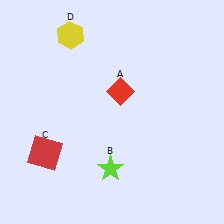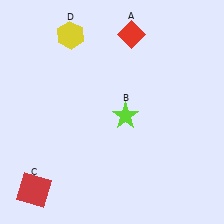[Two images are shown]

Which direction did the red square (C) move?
The red square (C) moved down.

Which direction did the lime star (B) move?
The lime star (B) moved up.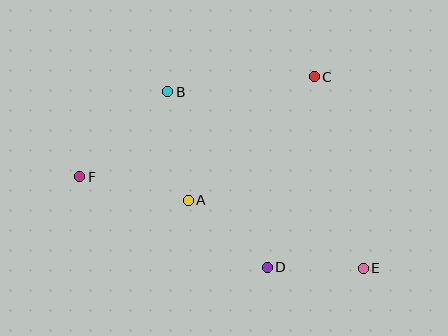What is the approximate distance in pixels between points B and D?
The distance between B and D is approximately 201 pixels.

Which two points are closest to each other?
Points D and E are closest to each other.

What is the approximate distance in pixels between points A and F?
The distance between A and F is approximately 111 pixels.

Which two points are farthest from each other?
Points E and F are farthest from each other.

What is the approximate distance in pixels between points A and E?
The distance between A and E is approximately 188 pixels.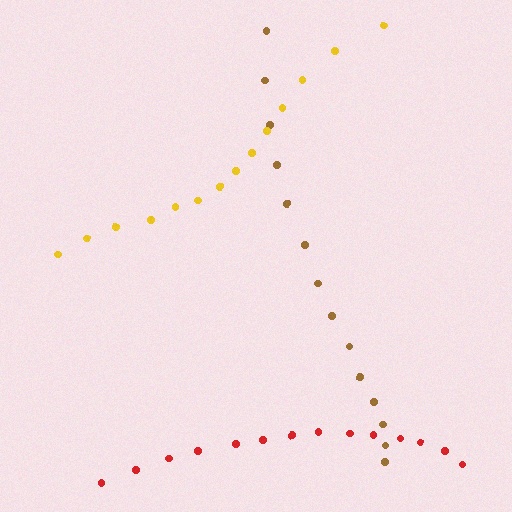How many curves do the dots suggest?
There are 3 distinct paths.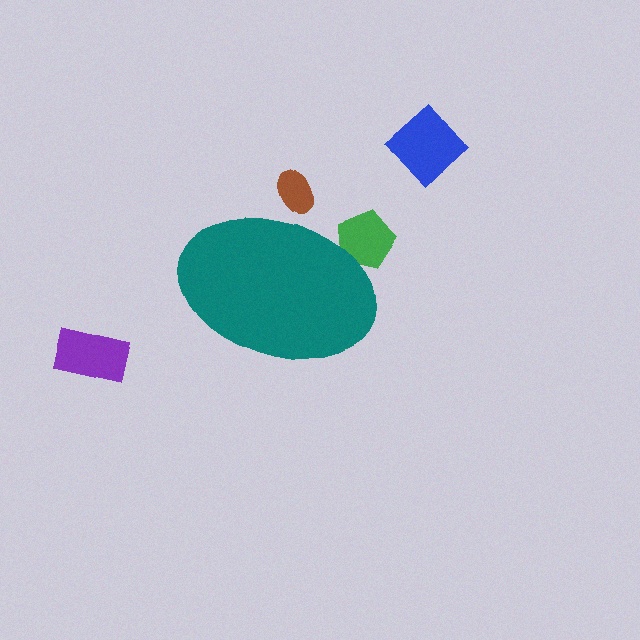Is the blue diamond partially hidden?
No, the blue diamond is fully visible.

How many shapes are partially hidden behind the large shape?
2 shapes are partially hidden.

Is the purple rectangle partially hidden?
No, the purple rectangle is fully visible.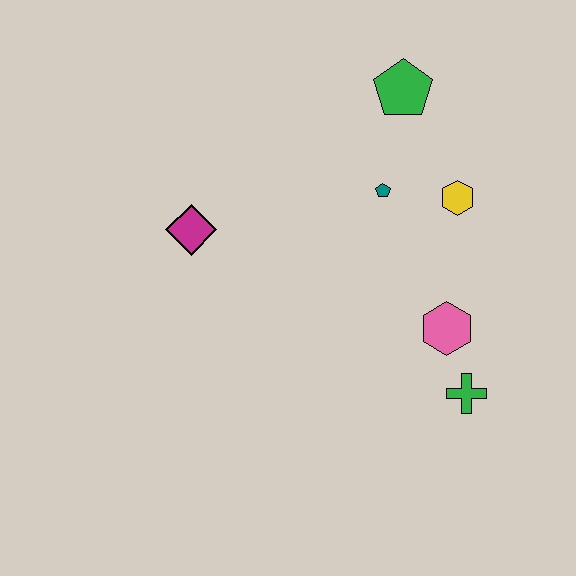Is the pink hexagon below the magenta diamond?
Yes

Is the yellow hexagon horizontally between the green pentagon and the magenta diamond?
No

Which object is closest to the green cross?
The pink hexagon is closest to the green cross.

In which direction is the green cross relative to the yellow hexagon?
The green cross is below the yellow hexagon.